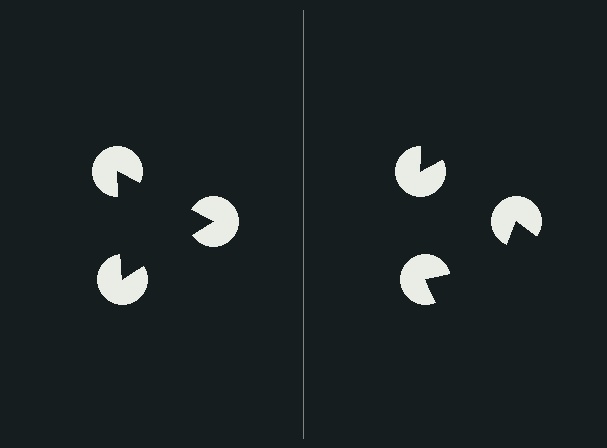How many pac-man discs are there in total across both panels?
6 — 3 on each side.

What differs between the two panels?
The pac-man discs are positioned identically on both sides; only the wedge orientations differ. On the left they align to a triangle; on the right they are misaligned.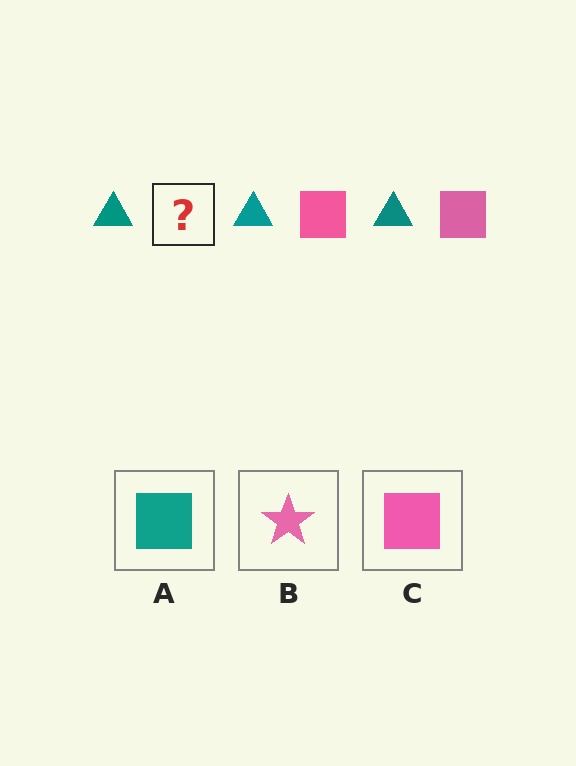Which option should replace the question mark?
Option C.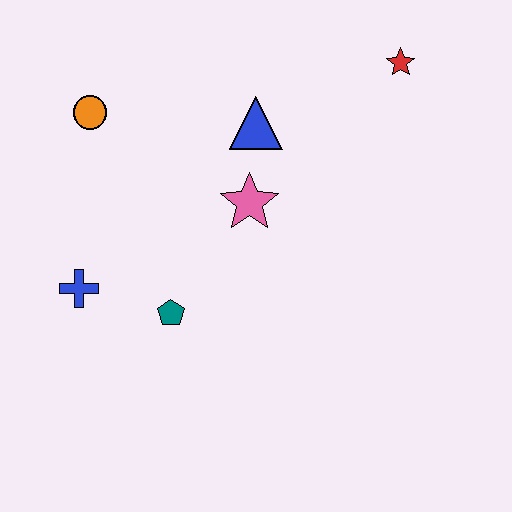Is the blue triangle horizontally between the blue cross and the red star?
Yes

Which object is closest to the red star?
The blue triangle is closest to the red star.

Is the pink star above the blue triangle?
No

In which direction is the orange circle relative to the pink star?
The orange circle is to the left of the pink star.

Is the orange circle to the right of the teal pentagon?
No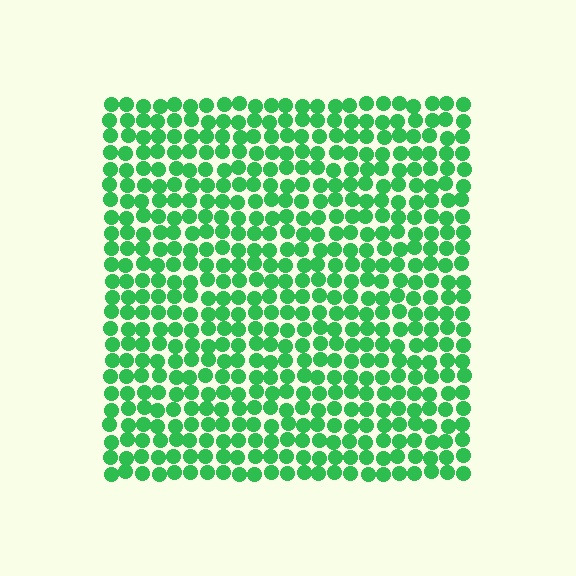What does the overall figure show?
The overall figure shows a square.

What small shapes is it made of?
It is made of small circles.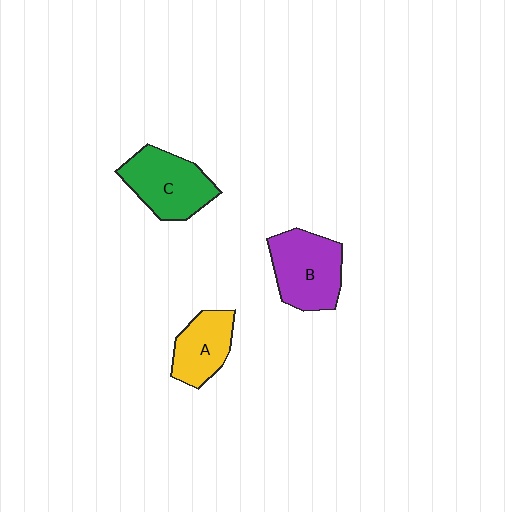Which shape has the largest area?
Shape B (purple).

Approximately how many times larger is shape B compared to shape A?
Approximately 1.4 times.